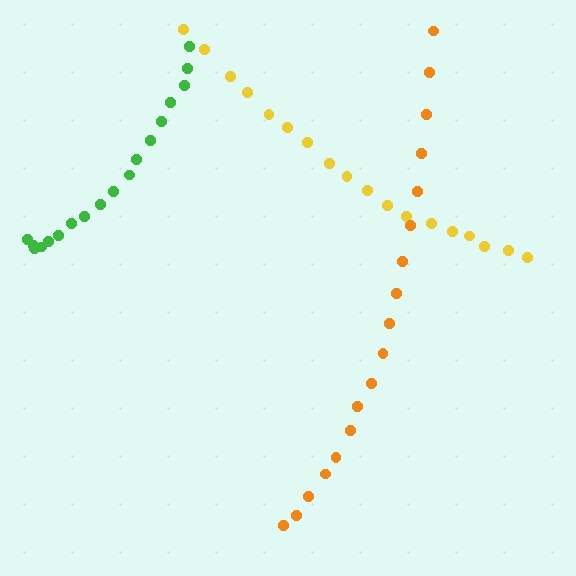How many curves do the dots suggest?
There are 3 distinct paths.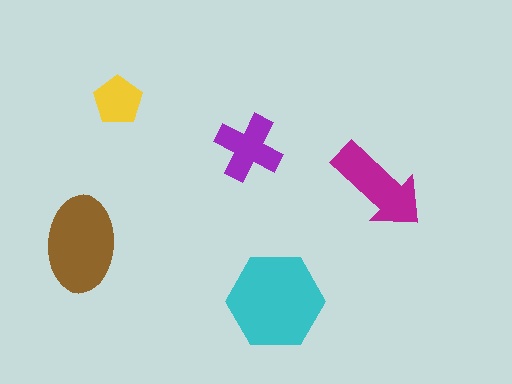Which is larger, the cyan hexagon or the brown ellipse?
The cyan hexagon.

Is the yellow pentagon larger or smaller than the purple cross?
Smaller.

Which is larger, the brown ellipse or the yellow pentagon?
The brown ellipse.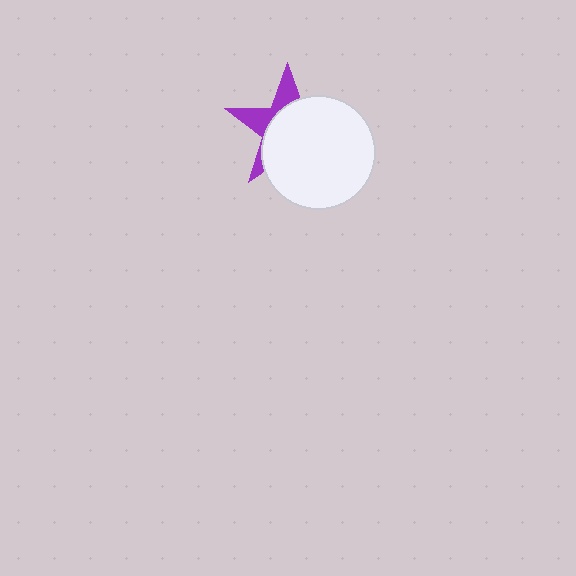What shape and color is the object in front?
The object in front is a white circle.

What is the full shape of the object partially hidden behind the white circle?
The partially hidden object is a purple star.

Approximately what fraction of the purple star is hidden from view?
Roughly 67% of the purple star is hidden behind the white circle.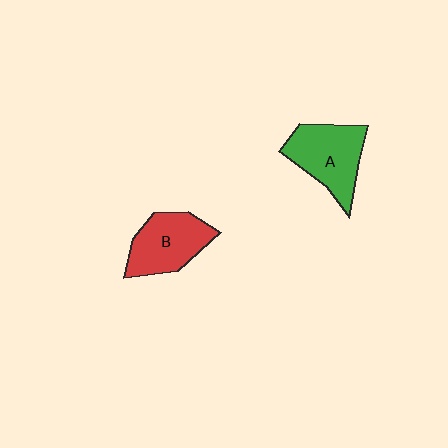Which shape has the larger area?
Shape A (green).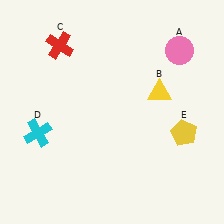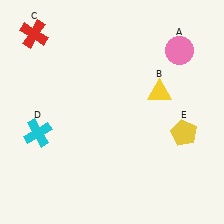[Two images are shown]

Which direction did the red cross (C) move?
The red cross (C) moved left.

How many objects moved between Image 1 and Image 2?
1 object moved between the two images.